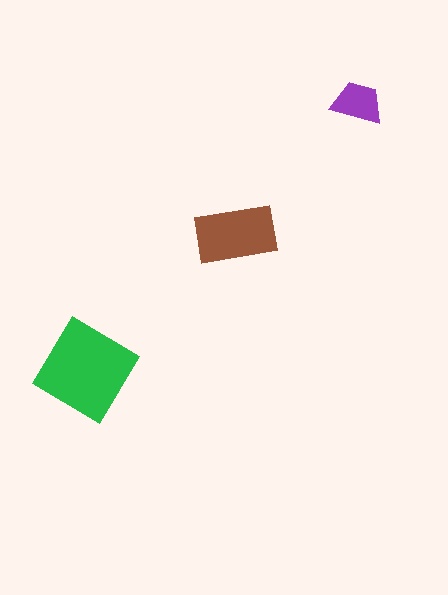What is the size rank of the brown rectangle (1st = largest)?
2nd.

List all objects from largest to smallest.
The green diamond, the brown rectangle, the purple trapezoid.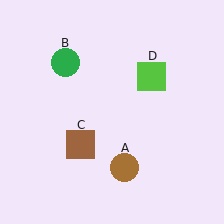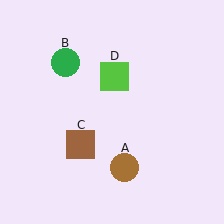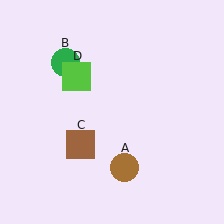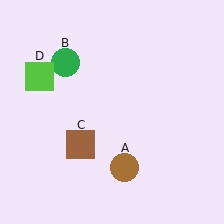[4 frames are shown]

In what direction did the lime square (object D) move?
The lime square (object D) moved left.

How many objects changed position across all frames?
1 object changed position: lime square (object D).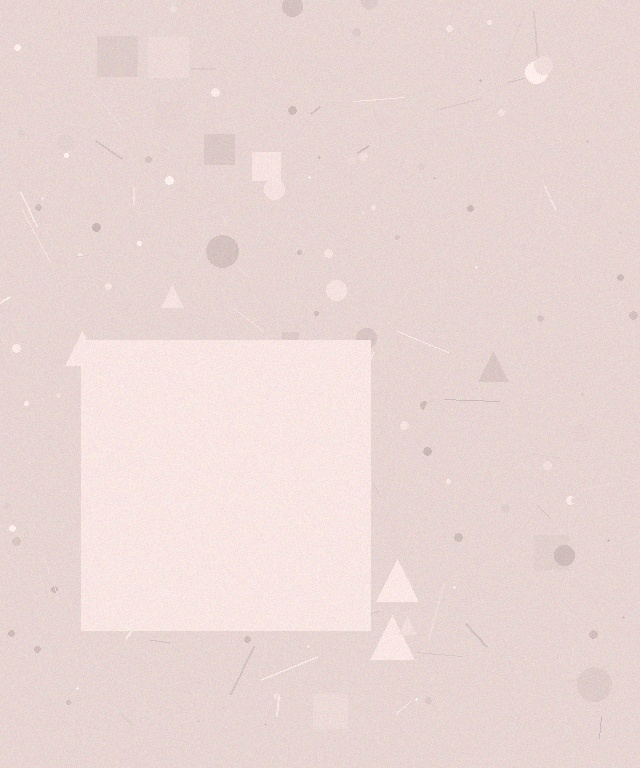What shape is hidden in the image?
A square is hidden in the image.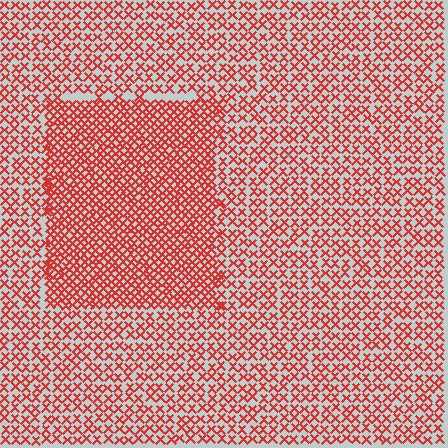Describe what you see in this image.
The image contains small red elements arranged at two different densities. A rectangle-shaped region is visible where the elements are more densely packed than the surrounding area.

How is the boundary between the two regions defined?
The boundary is defined by a change in element density (approximately 1.8x ratio). All elements are the same color, size, and shape.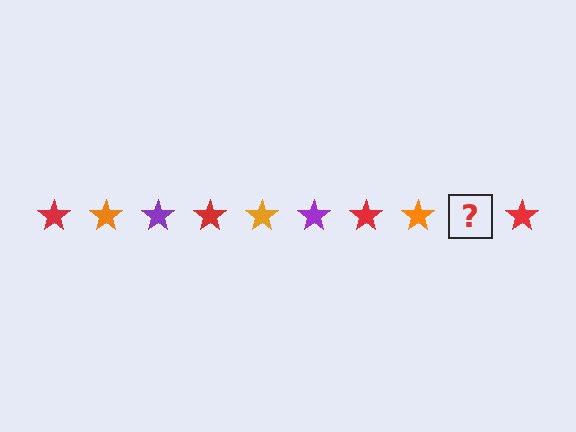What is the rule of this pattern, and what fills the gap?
The rule is that the pattern cycles through red, orange, purple stars. The gap should be filled with a purple star.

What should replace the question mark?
The question mark should be replaced with a purple star.